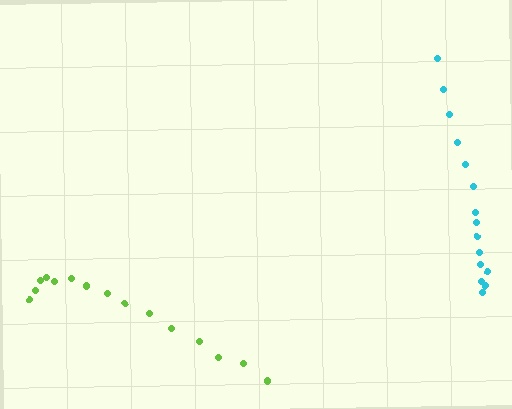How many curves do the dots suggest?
There are 2 distinct paths.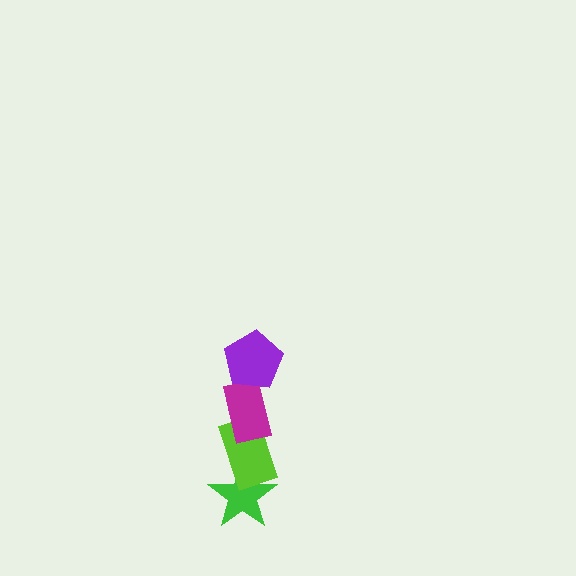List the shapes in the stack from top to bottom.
From top to bottom: the purple pentagon, the magenta rectangle, the lime rectangle, the green star.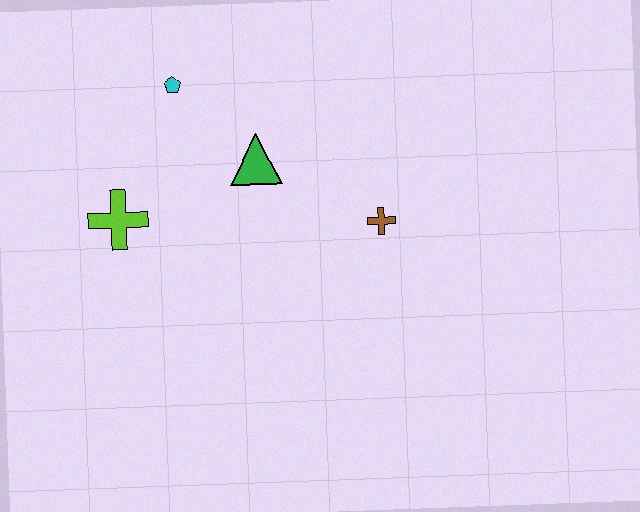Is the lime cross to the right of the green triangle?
No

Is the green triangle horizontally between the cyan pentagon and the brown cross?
Yes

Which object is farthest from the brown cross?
The lime cross is farthest from the brown cross.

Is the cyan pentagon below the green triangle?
No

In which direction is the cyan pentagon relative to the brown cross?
The cyan pentagon is to the left of the brown cross.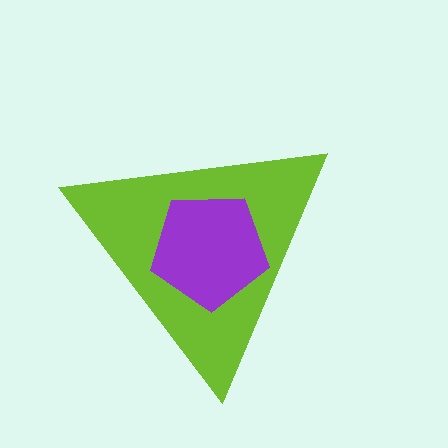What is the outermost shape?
The lime triangle.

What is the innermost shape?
The purple pentagon.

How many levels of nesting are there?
2.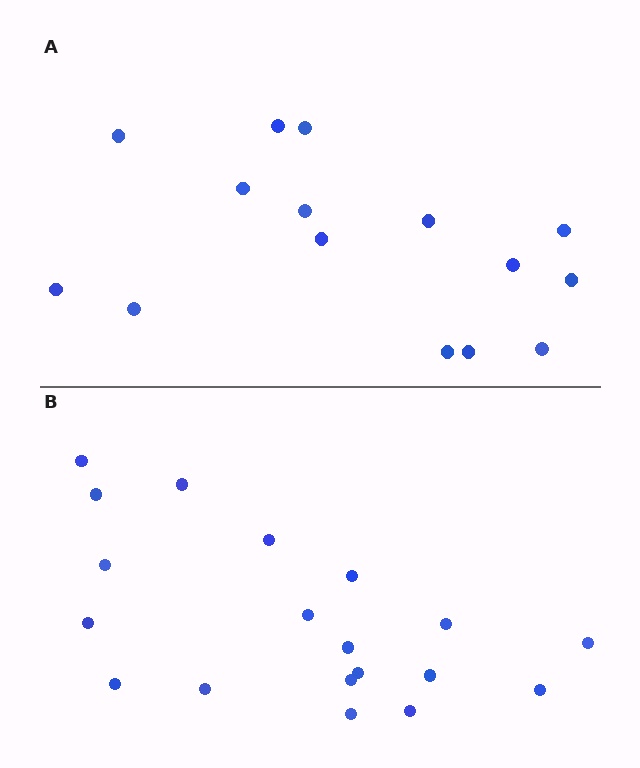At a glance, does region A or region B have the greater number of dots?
Region B (the bottom region) has more dots.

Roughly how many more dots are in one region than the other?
Region B has about 4 more dots than region A.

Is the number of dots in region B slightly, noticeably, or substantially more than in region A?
Region B has noticeably more, but not dramatically so. The ratio is roughly 1.3 to 1.